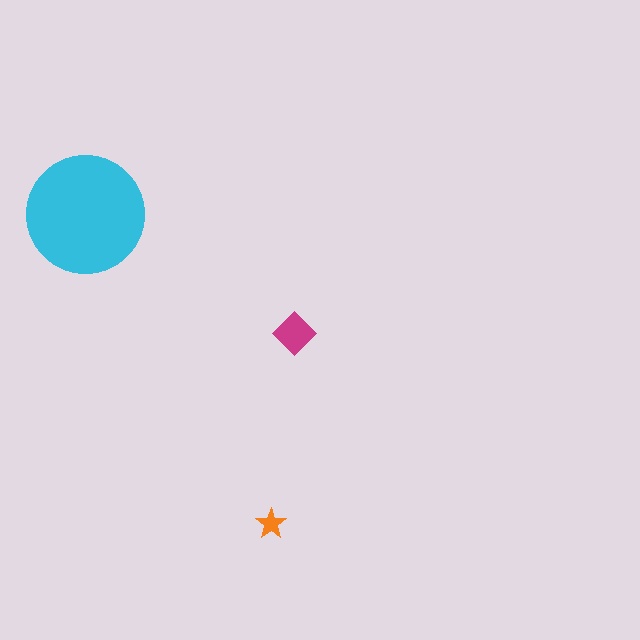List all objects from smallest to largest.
The orange star, the magenta diamond, the cyan circle.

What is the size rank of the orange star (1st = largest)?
3rd.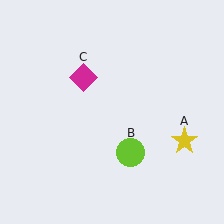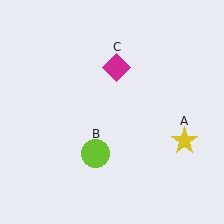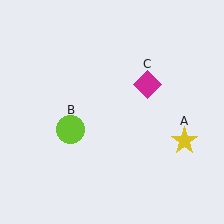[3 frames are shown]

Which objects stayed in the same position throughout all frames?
Yellow star (object A) remained stationary.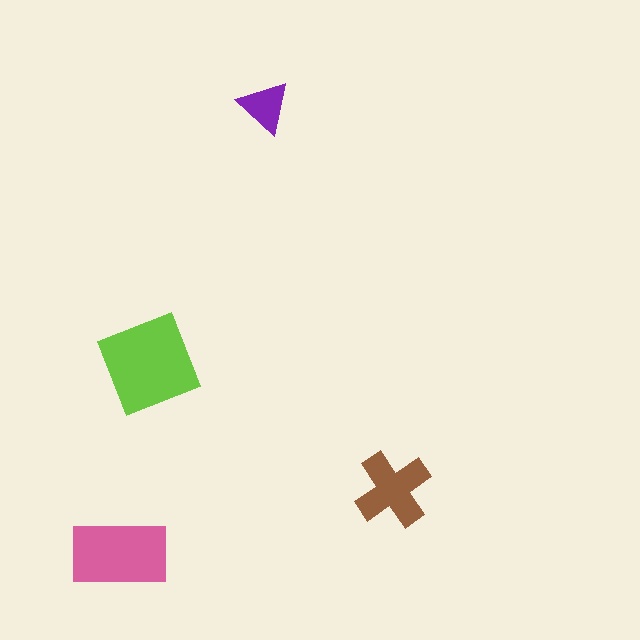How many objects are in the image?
There are 4 objects in the image.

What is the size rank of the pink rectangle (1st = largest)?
2nd.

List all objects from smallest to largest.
The purple triangle, the brown cross, the pink rectangle, the lime square.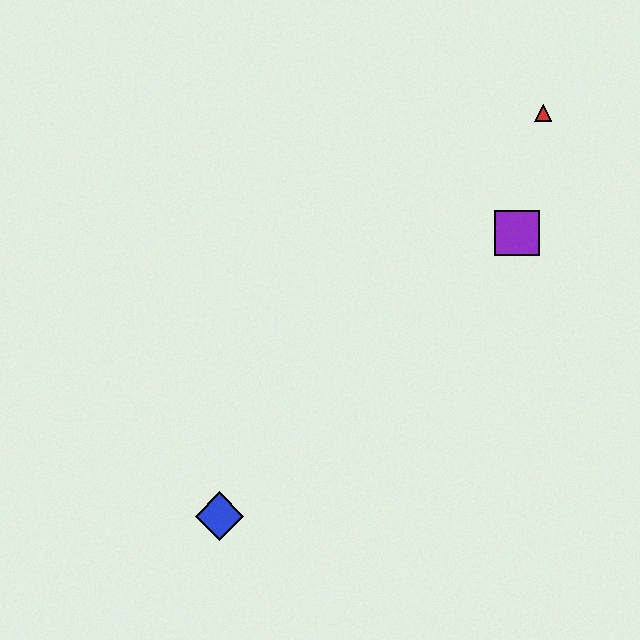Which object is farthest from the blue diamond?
The red triangle is farthest from the blue diamond.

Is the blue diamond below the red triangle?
Yes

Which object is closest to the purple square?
The red triangle is closest to the purple square.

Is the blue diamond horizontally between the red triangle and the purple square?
No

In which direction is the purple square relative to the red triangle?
The purple square is below the red triangle.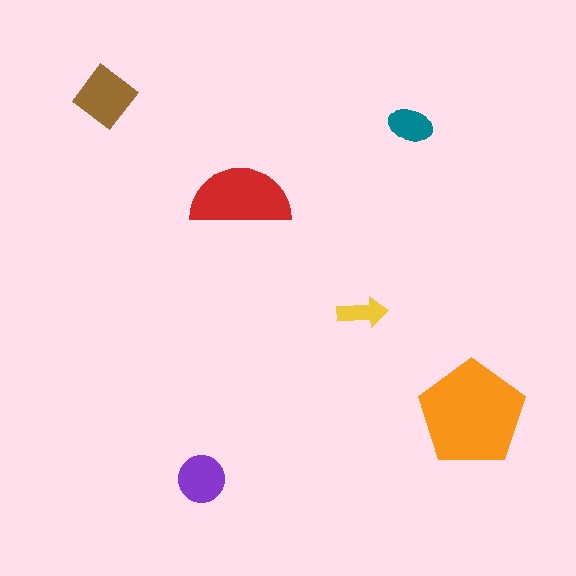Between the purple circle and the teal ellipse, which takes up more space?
The purple circle.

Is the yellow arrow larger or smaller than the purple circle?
Smaller.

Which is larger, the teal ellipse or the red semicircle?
The red semicircle.